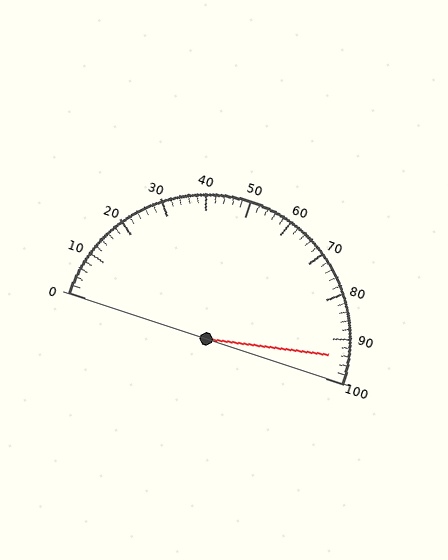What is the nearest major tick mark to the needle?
The nearest major tick mark is 90.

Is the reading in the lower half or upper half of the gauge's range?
The reading is in the upper half of the range (0 to 100).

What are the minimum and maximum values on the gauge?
The gauge ranges from 0 to 100.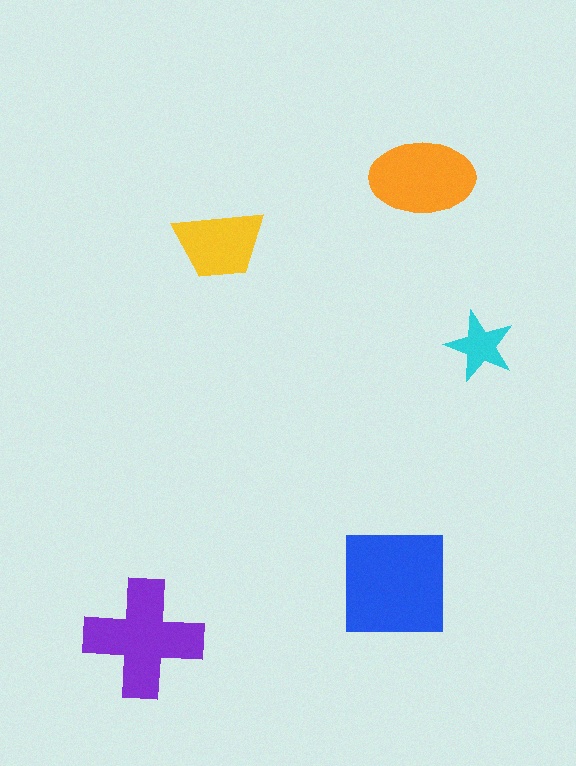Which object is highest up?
The orange ellipse is topmost.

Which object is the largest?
The blue square.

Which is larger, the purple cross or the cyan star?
The purple cross.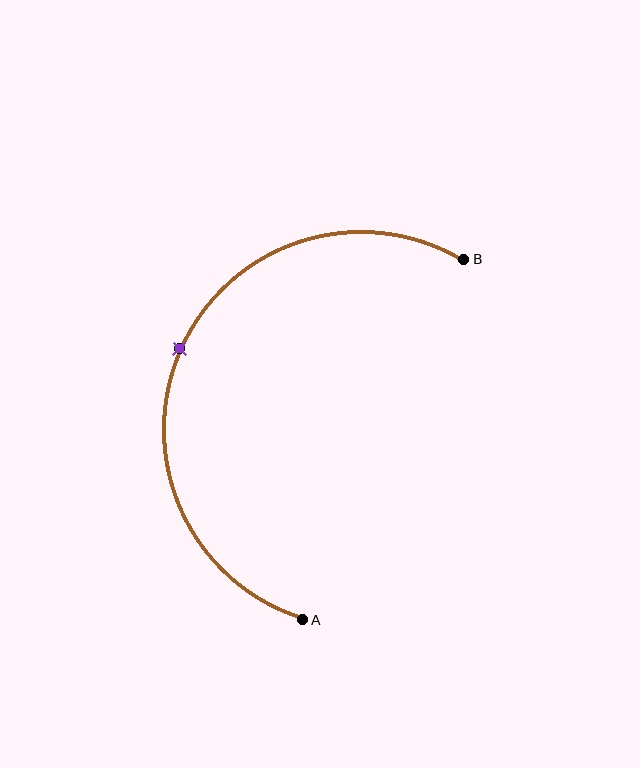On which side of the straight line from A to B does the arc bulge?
The arc bulges to the left of the straight line connecting A and B.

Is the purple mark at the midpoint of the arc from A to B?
Yes. The purple mark lies on the arc at equal arc-length from both A and B — it is the arc midpoint.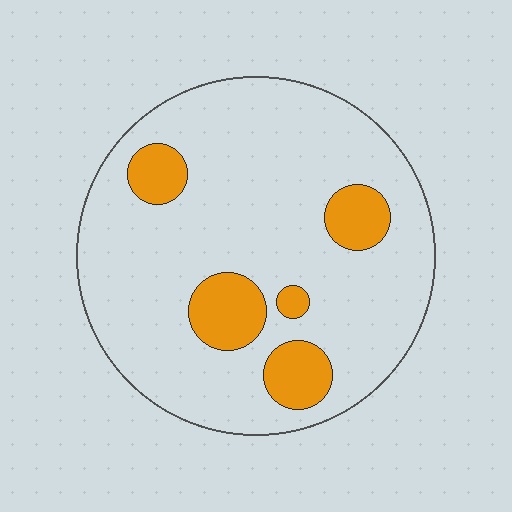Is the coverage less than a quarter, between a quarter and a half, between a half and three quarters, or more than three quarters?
Less than a quarter.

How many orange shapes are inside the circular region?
5.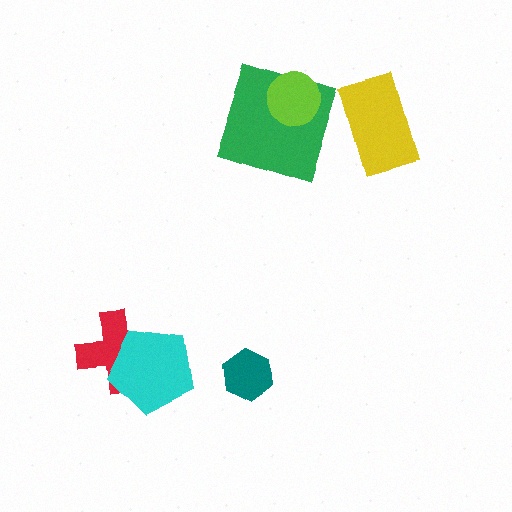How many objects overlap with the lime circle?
1 object overlaps with the lime circle.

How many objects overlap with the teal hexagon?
0 objects overlap with the teal hexagon.